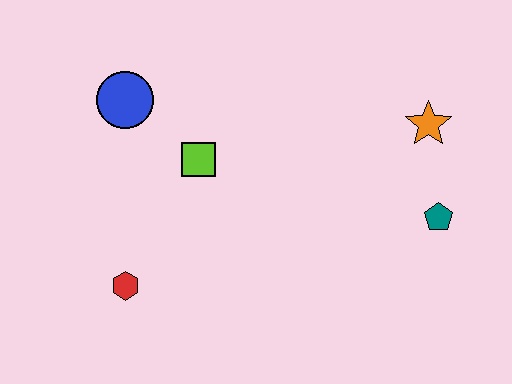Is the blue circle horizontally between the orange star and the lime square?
No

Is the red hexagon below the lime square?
Yes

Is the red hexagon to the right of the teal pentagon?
No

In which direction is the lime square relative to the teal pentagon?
The lime square is to the left of the teal pentagon.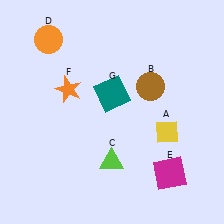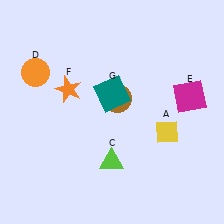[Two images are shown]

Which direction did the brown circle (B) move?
The brown circle (B) moved left.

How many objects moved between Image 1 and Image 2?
3 objects moved between the two images.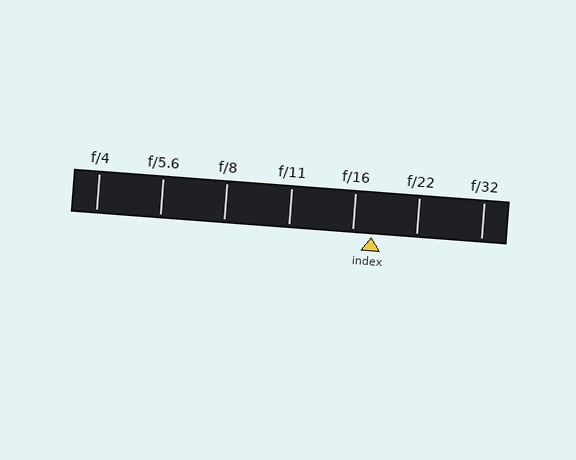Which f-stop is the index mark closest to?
The index mark is closest to f/16.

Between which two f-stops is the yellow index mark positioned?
The index mark is between f/16 and f/22.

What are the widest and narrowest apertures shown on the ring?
The widest aperture shown is f/4 and the narrowest is f/32.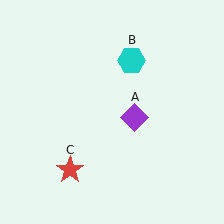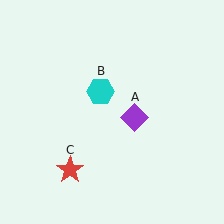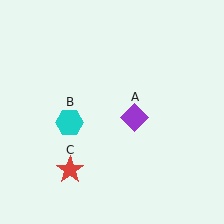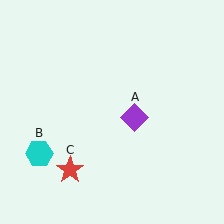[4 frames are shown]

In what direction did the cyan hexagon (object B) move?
The cyan hexagon (object B) moved down and to the left.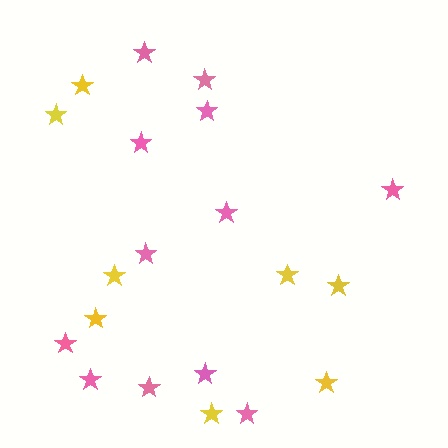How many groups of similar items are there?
There are 2 groups: one group of yellow stars (8) and one group of pink stars (12).